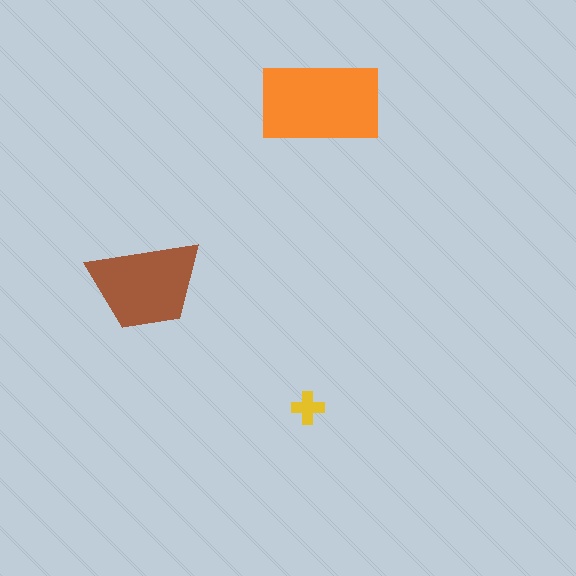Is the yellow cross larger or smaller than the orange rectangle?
Smaller.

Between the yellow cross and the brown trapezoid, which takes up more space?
The brown trapezoid.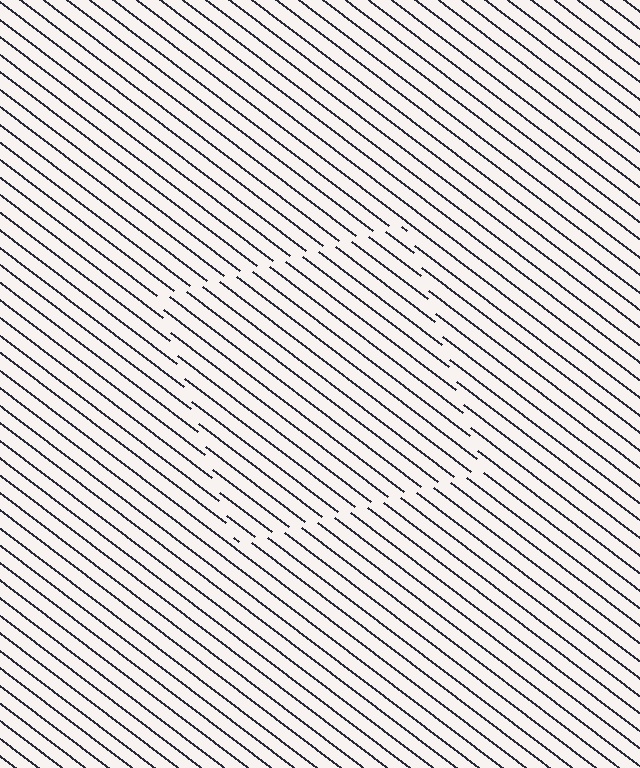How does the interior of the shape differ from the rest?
The interior of the shape contains the same grating, shifted by half a period — the contour is defined by the phase discontinuity where line-ends from the inner and outer gratings abut.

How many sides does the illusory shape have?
4 sides — the line-ends trace a square.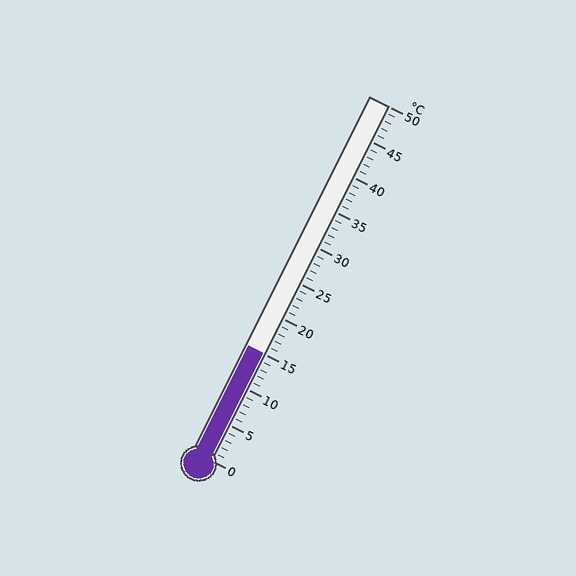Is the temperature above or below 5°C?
The temperature is above 5°C.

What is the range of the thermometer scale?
The thermometer scale ranges from 0°C to 50°C.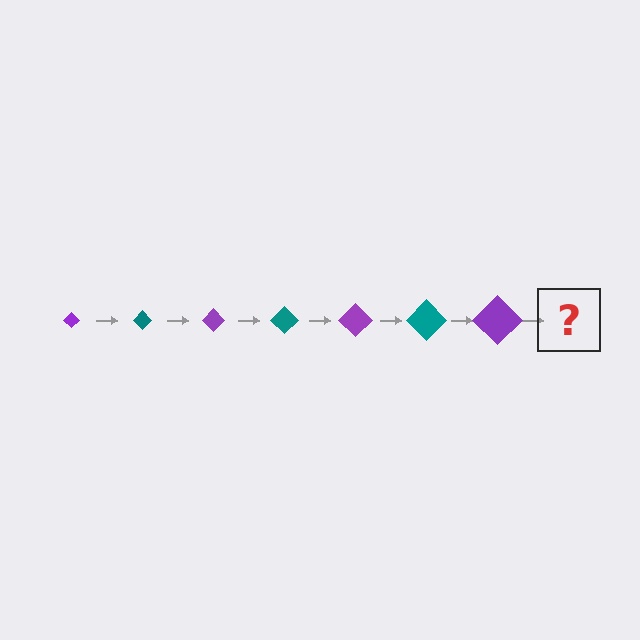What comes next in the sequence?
The next element should be a teal diamond, larger than the previous one.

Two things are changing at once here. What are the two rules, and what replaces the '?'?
The two rules are that the diamond grows larger each step and the color cycles through purple and teal. The '?' should be a teal diamond, larger than the previous one.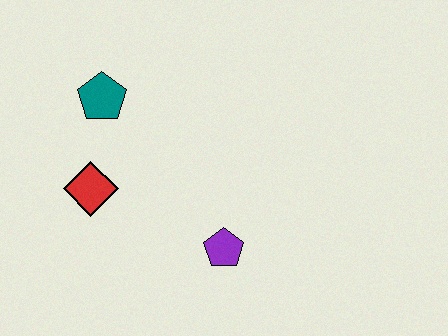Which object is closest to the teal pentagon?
The red diamond is closest to the teal pentagon.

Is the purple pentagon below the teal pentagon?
Yes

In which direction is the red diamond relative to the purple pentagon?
The red diamond is to the left of the purple pentagon.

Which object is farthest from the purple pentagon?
The teal pentagon is farthest from the purple pentagon.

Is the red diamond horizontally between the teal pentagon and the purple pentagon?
No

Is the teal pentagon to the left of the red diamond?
No